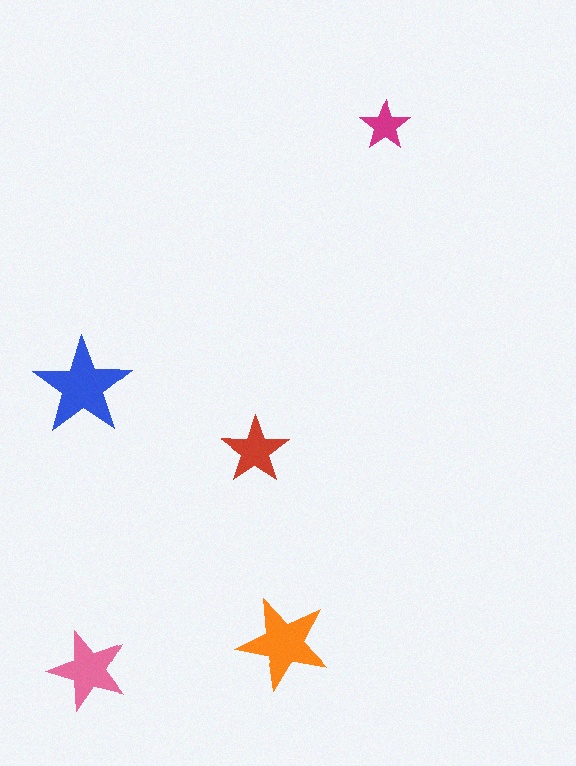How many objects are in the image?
There are 5 objects in the image.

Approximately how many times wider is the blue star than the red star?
About 1.5 times wider.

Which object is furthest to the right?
The magenta star is rightmost.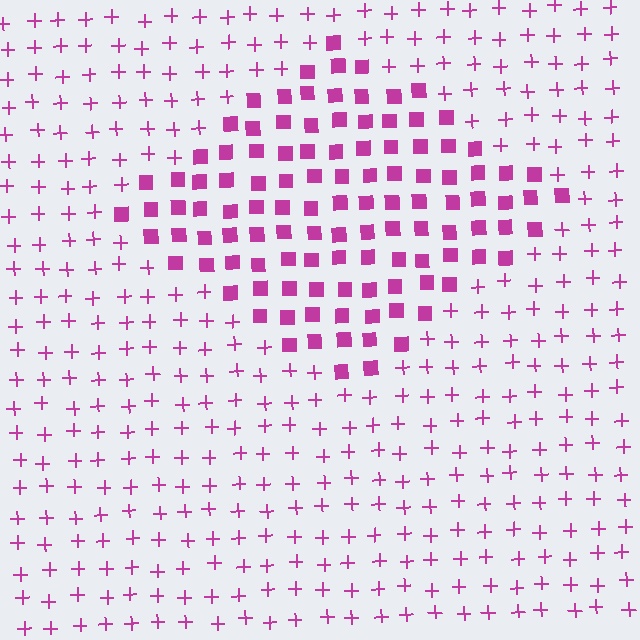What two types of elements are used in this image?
The image uses squares inside the diamond region and plus signs outside it.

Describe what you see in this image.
The image is filled with small magenta elements arranged in a uniform grid. A diamond-shaped region contains squares, while the surrounding area contains plus signs. The boundary is defined purely by the change in element shape.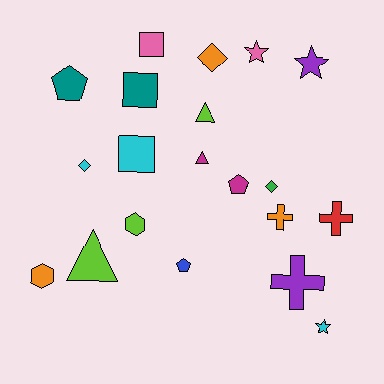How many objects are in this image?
There are 20 objects.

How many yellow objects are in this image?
There are no yellow objects.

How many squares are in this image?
There are 3 squares.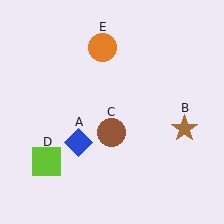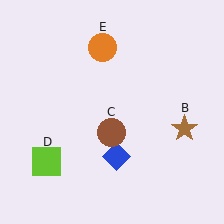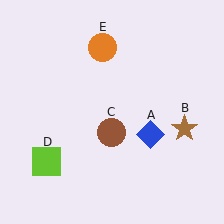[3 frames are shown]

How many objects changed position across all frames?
1 object changed position: blue diamond (object A).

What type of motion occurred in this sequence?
The blue diamond (object A) rotated counterclockwise around the center of the scene.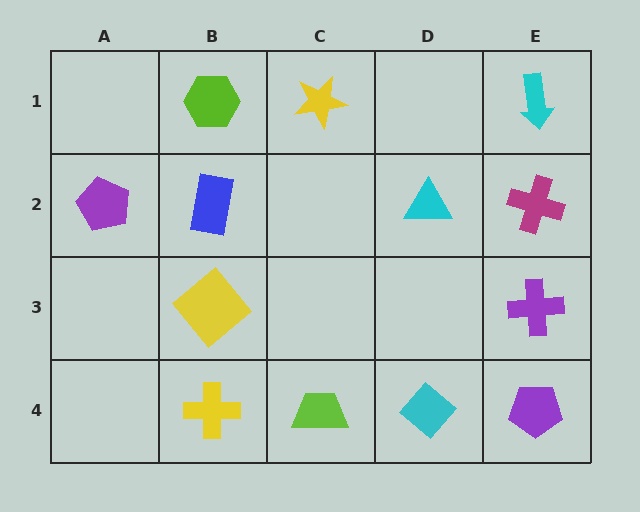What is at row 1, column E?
A cyan arrow.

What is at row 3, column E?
A purple cross.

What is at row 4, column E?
A purple pentagon.